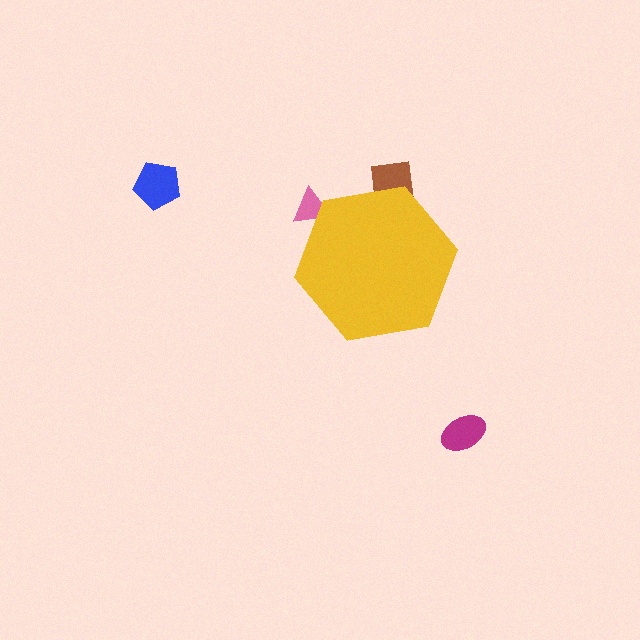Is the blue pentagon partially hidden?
No, the blue pentagon is fully visible.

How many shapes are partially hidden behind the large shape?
2 shapes are partially hidden.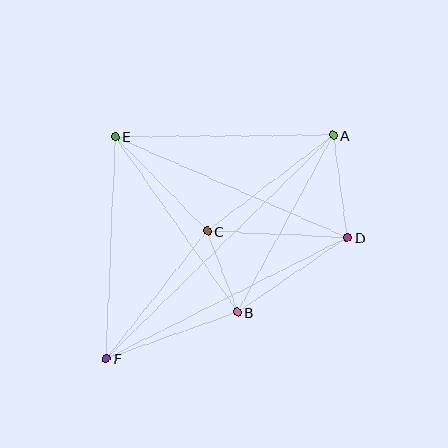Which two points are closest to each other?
Points B and C are closest to each other.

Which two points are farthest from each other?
Points A and F are farthest from each other.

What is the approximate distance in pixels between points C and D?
The distance between C and D is approximately 140 pixels.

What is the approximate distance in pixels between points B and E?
The distance between B and E is approximately 214 pixels.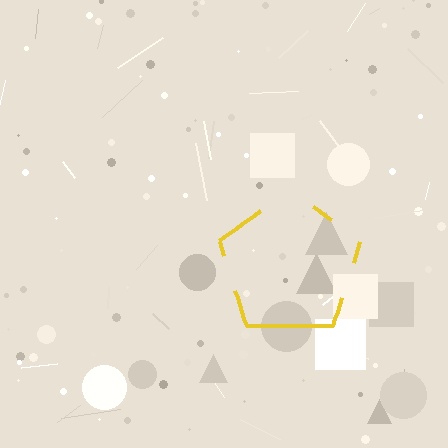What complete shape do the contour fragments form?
The contour fragments form a pentagon.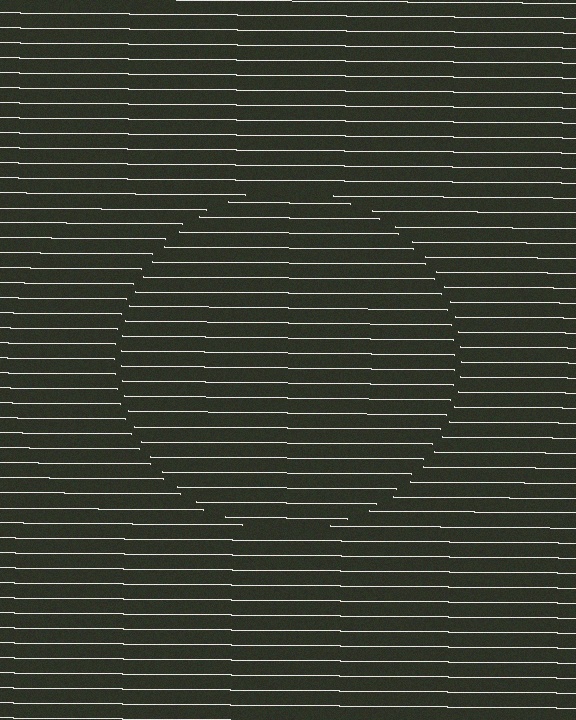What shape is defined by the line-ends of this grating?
An illusory circle. The interior of the shape contains the same grating, shifted by half a period — the contour is defined by the phase discontinuity where line-ends from the inner and outer gratings abut.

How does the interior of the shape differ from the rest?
The interior of the shape contains the same grating, shifted by half a period — the contour is defined by the phase discontinuity where line-ends from the inner and outer gratings abut.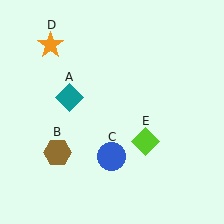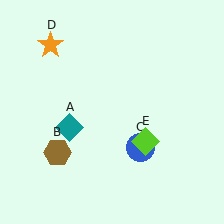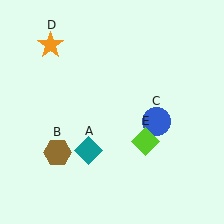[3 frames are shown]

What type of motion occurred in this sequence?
The teal diamond (object A), blue circle (object C) rotated counterclockwise around the center of the scene.